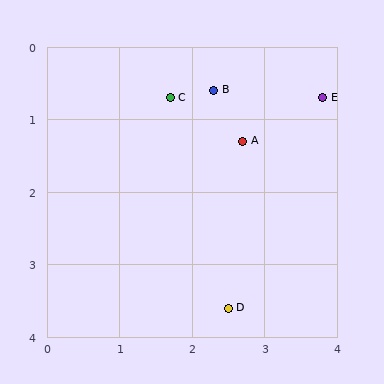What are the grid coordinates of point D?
Point D is at approximately (2.5, 3.6).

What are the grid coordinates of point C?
Point C is at approximately (1.7, 0.7).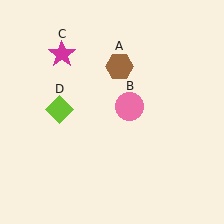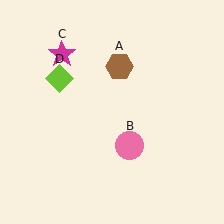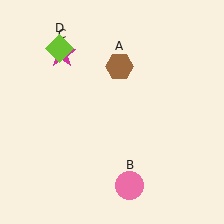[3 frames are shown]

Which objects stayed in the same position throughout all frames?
Brown hexagon (object A) and magenta star (object C) remained stationary.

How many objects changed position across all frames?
2 objects changed position: pink circle (object B), lime diamond (object D).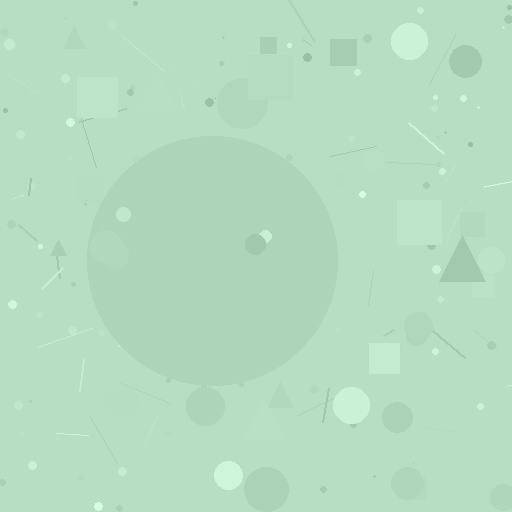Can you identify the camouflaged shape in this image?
The camouflaged shape is a circle.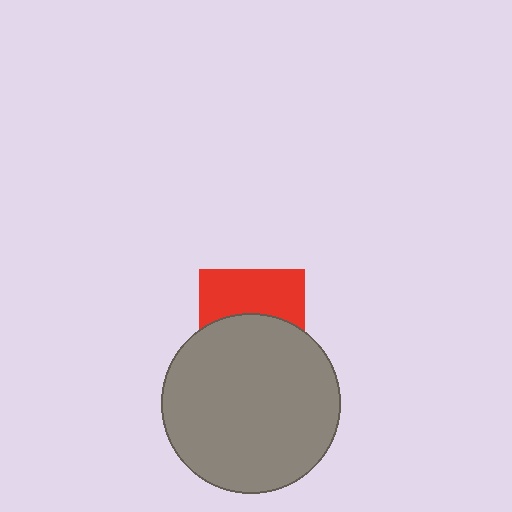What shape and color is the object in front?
The object in front is a gray circle.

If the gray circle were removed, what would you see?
You would see the complete red square.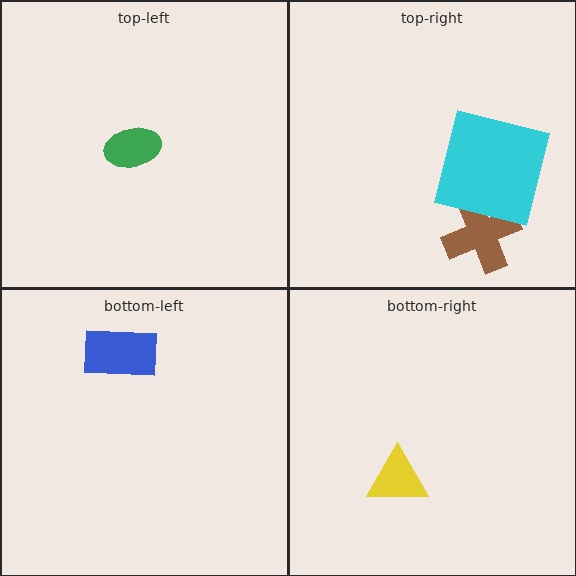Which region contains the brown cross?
The top-right region.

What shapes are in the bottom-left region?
The blue rectangle.